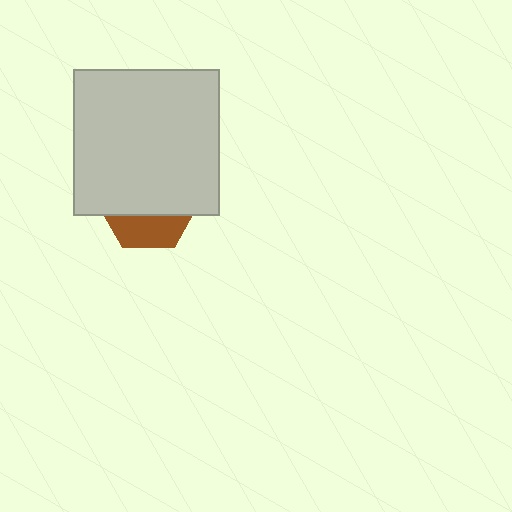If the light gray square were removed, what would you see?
You would see the complete brown hexagon.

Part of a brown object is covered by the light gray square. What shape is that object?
It is a hexagon.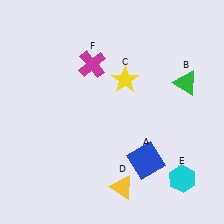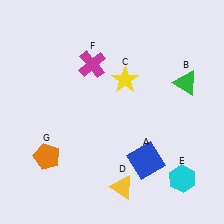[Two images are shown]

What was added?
An orange pentagon (G) was added in Image 2.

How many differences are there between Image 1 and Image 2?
There is 1 difference between the two images.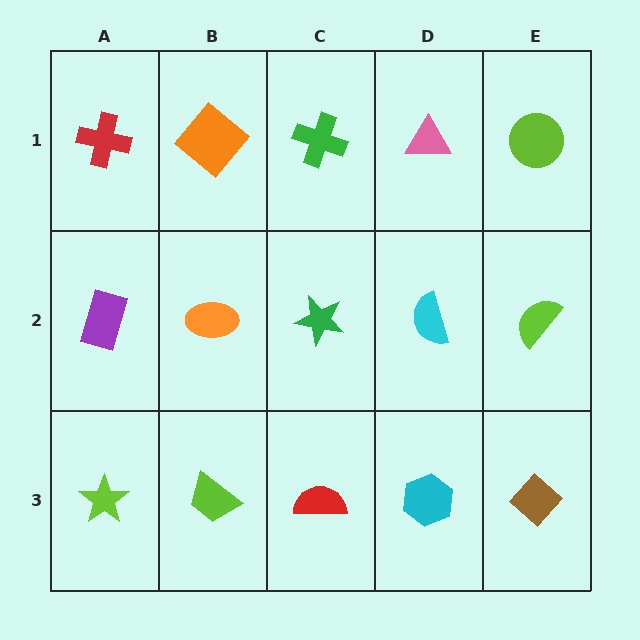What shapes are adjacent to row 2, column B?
An orange diamond (row 1, column B), a lime trapezoid (row 3, column B), a purple rectangle (row 2, column A), a green star (row 2, column C).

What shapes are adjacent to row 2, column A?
A red cross (row 1, column A), a lime star (row 3, column A), an orange ellipse (row 2, column B).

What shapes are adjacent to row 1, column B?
An orange ellipse (row 2, column B), a red cross (row 1, column A), a green cross (row 1, column C).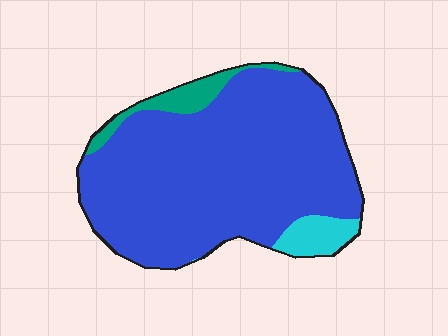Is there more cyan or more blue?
Blue.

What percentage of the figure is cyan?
Cyan takes up about one tenth (1/10) of the figure.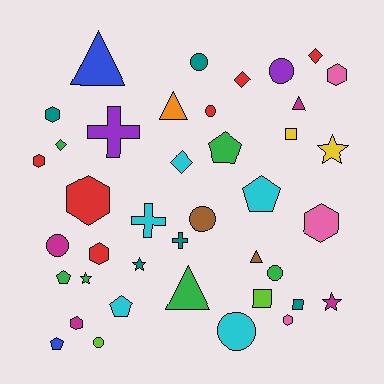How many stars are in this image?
There are 4 stars.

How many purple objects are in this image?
There are 2 purple objects.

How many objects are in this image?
There are 40 objects.